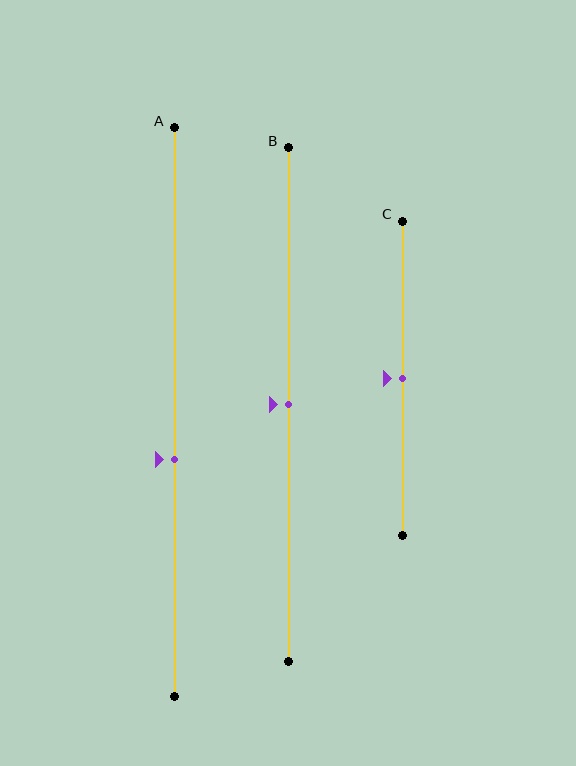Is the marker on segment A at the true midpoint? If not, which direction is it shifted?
No, the marker on segment A is shifted downward by about 8% of the segment length.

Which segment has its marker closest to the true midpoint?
Segment B has its marker closest to the true midpoint.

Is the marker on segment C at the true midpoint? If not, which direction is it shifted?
Yes, the marker on segment C is at the true midpoint.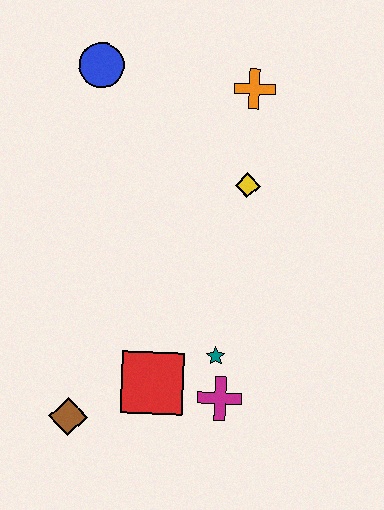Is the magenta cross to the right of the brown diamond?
Yes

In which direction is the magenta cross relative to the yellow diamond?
The magenta cross is below the yellow diamond.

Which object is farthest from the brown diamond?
The orange cross is farthest from the brown diamond.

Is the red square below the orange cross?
Yes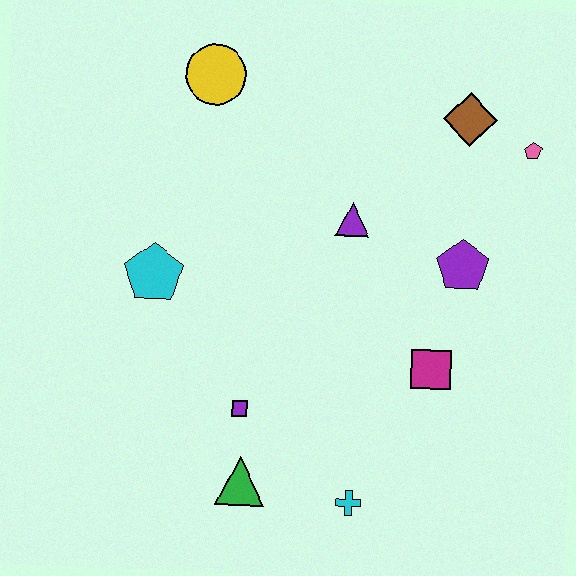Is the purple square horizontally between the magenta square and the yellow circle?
Yes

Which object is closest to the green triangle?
The purple square is closest to the green triangle.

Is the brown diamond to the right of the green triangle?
Yes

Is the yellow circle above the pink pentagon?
Yes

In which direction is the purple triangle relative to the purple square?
The purple triangle is above the purple square.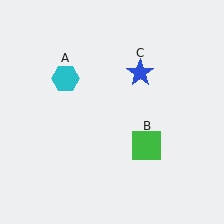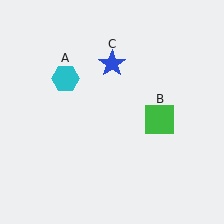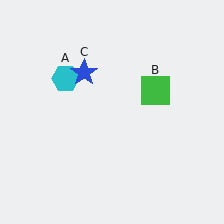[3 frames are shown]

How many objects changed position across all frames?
2 objects changed position: green square (object B), blue star (object C).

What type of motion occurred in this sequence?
The green square (object B), blue star (object C) rotated counterclockwise around the center of the scene.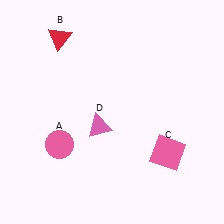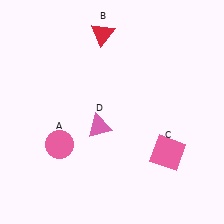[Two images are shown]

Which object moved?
The red triangle (B) moved right.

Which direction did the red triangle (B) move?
The red triangle (B) moved right.